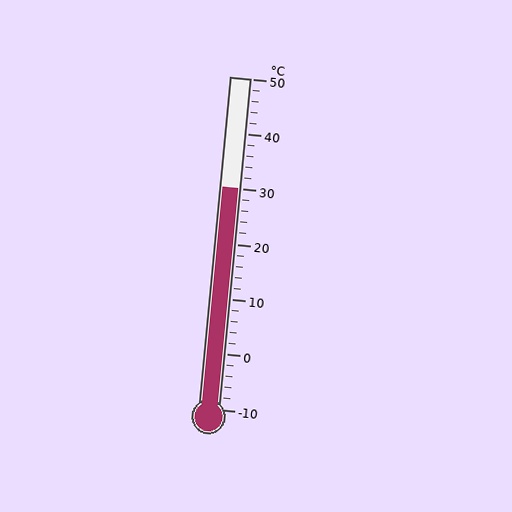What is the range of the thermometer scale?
The thermometer scale ranges from -10°C to 50°C.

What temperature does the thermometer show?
The thermometer shows approximately 30°C.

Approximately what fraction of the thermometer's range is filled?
The thermometer is filled to approximately 65% of its range.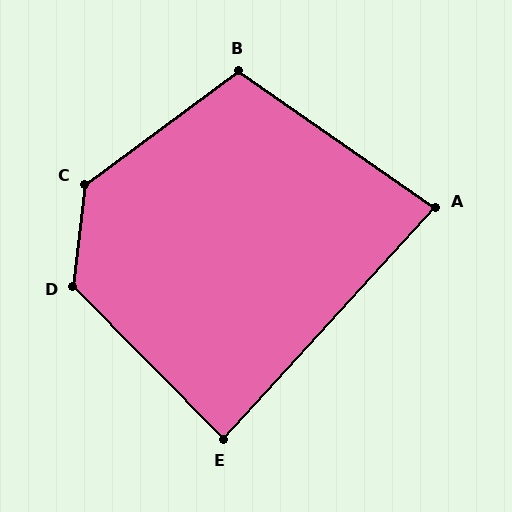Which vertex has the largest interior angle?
C, at approximately 133 degrees.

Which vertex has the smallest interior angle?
A, at approximately 82 degrees.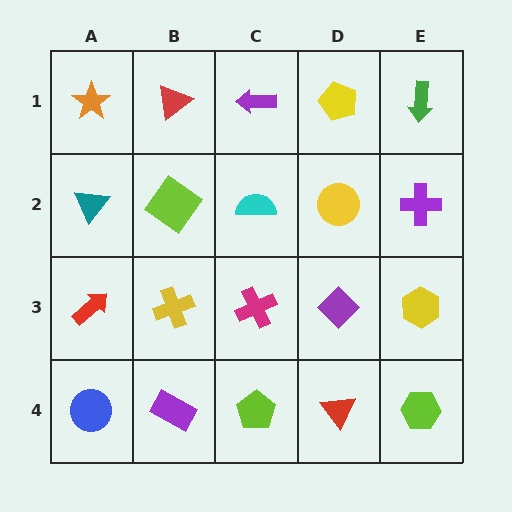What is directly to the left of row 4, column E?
A red triangle.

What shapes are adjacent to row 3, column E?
A purple cross (row 2, column E), a lime hexagon (row 4, column E), a purple diamond (row 3, column D).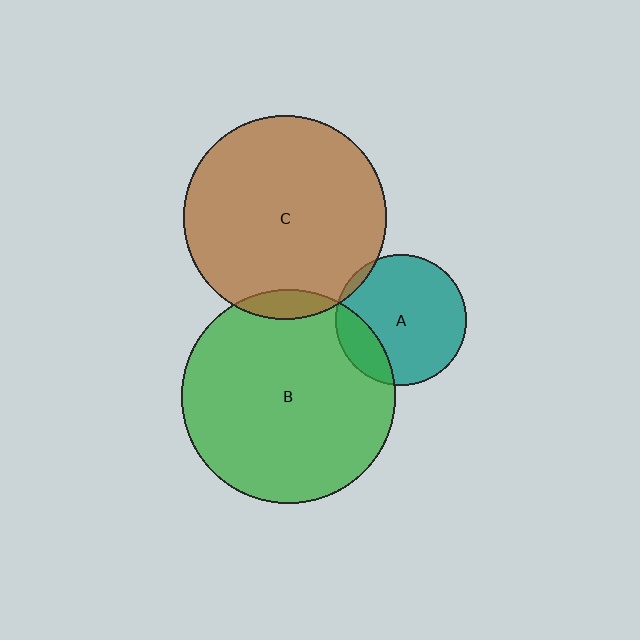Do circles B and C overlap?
Yes.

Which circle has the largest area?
Circle B (green).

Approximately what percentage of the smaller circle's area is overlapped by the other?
Approximately 5%.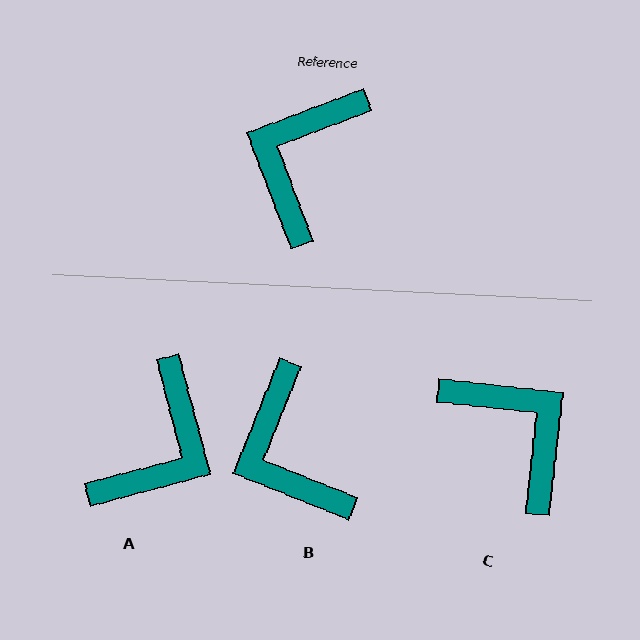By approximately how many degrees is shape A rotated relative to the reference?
Approximately 174 degrees counter-clockwise.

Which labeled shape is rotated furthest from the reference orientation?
A, about 174 degrees away.